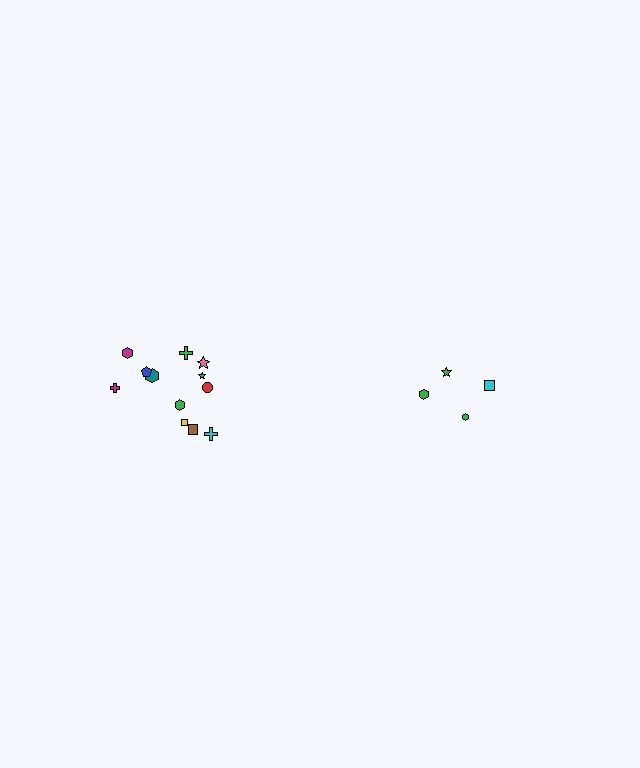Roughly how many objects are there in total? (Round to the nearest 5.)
Roughly 15 objects in total.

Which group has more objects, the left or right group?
The left group.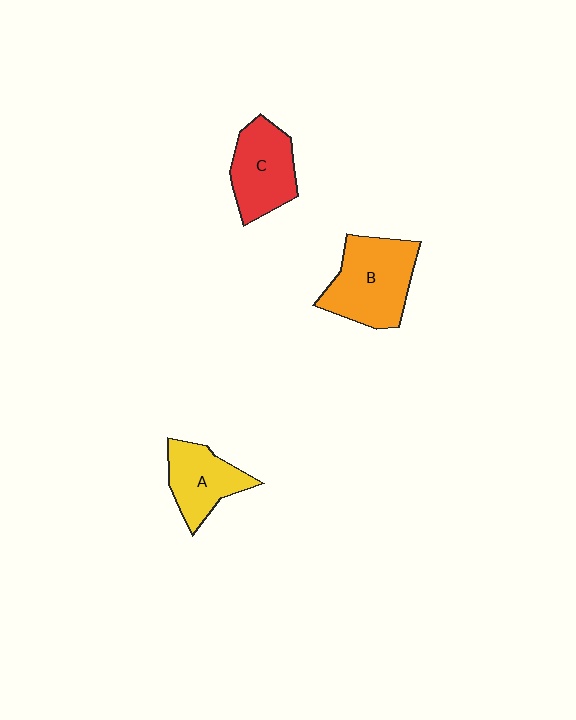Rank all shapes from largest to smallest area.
From largest to smallest: B (orange), C (red), A (yellow).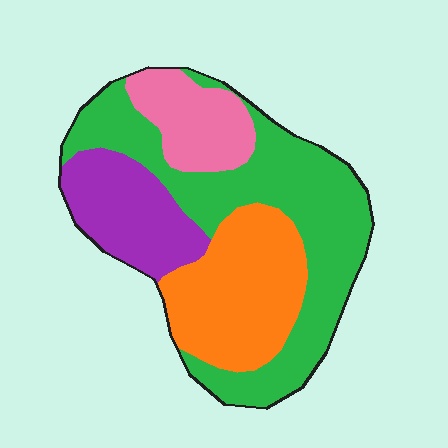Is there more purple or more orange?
Orange.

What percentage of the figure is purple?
Purple takes up about one sixth (1/6) of the figure.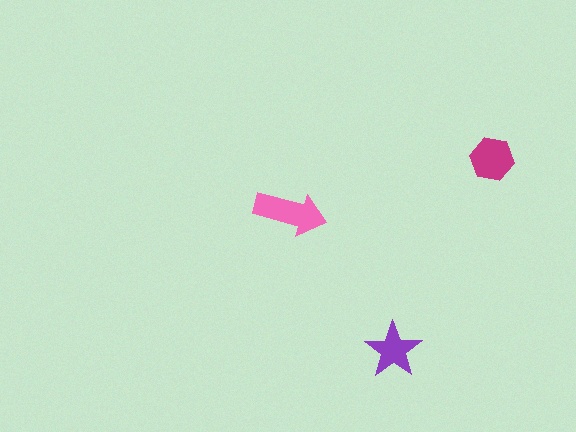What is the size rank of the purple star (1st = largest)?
3rd.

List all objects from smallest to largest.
The purple star, the magenta hexagon, the pink arrow.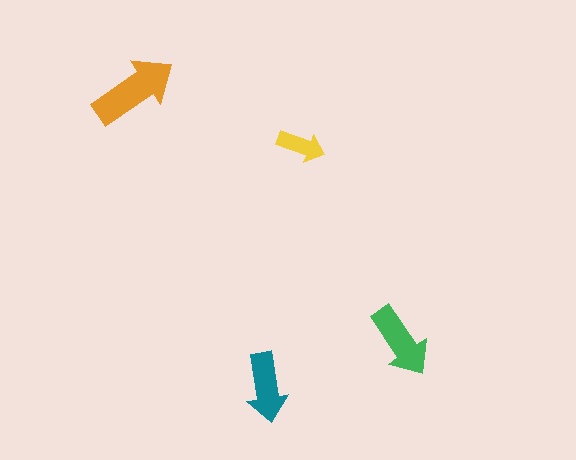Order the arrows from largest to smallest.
the orange one, the green one, the teal one, the yellow one.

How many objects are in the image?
There are 4 objects in the image.